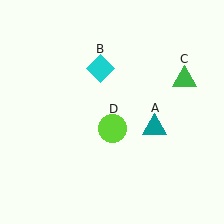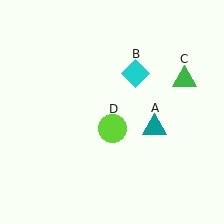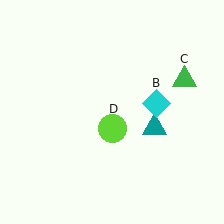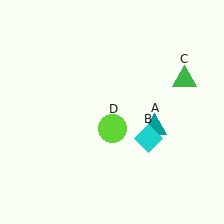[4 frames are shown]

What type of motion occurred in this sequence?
The cyan diamond (object B) rotated clockwise around the center of the scene.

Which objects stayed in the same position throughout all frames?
Teal triangle (object A) and green triangle (object C) and lime circle (object D) remained stationary.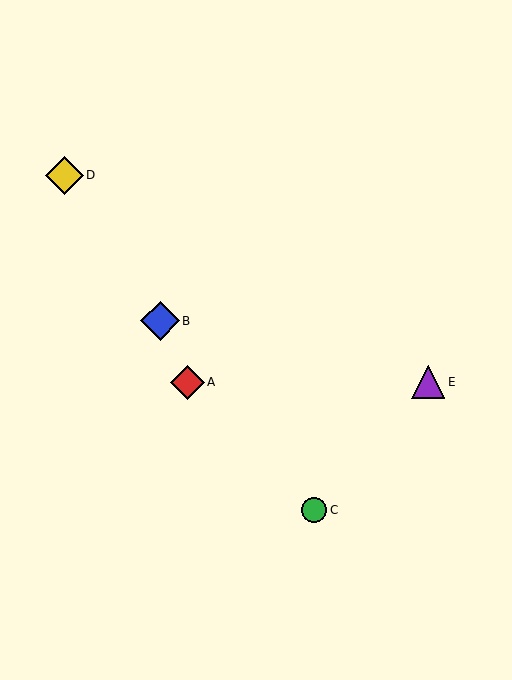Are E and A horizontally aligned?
Yes, both are at y≈382.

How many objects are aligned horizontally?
2 objects (A, E) are aligned horizontally.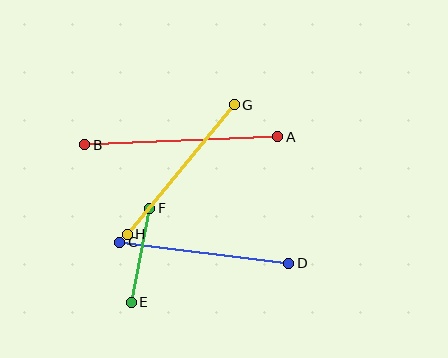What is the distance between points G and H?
The distance is approximately 168 pixels.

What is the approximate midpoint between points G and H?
The midpoint is at approximately (181, 169) pixels.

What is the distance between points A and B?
The distance is approximately 193 pixels.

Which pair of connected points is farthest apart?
Points A and B are farthest apart.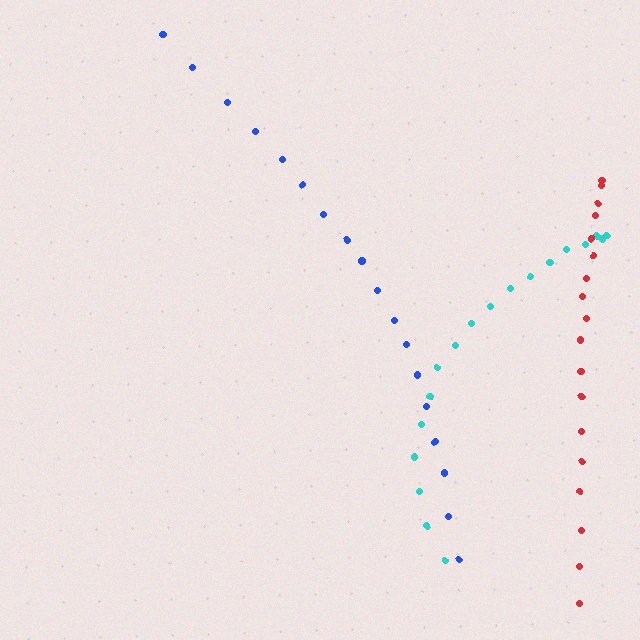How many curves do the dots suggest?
There are 3 distinct paths.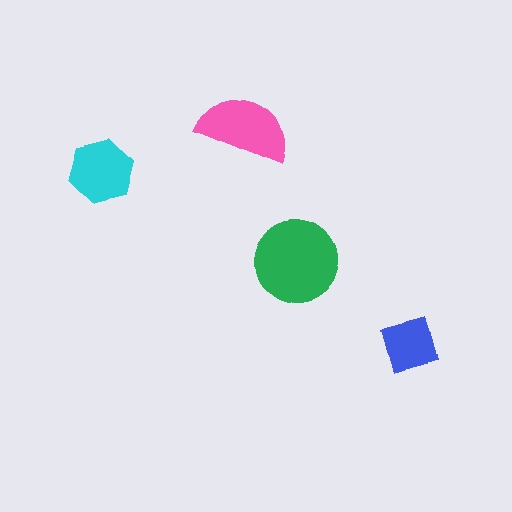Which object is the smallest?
The blue diamond.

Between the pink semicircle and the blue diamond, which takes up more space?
The pink semicircle.